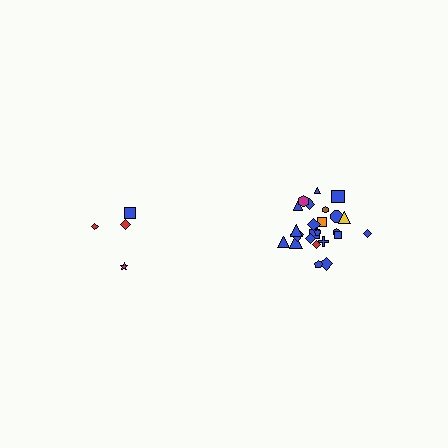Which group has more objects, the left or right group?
The right group.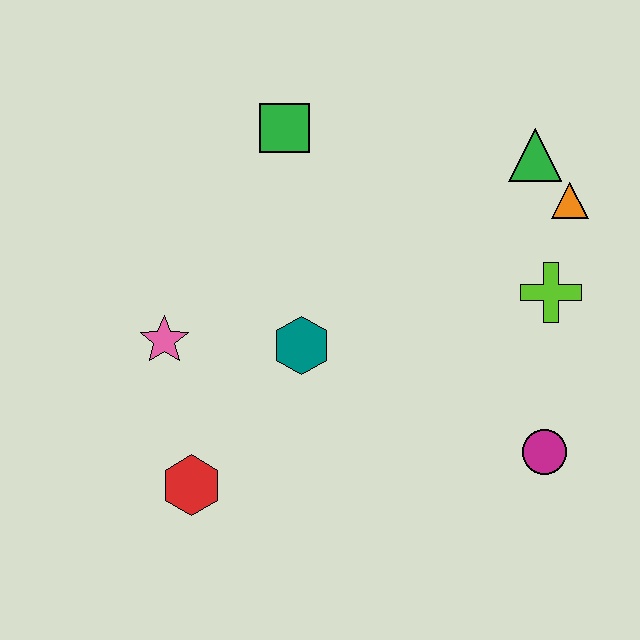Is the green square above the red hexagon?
Yes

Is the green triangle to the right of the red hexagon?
Yes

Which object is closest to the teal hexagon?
The pink star is closest to the teal hexagon.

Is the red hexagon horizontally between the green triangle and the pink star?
Yes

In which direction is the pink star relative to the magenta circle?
The pink star is to the left of the magenta circle.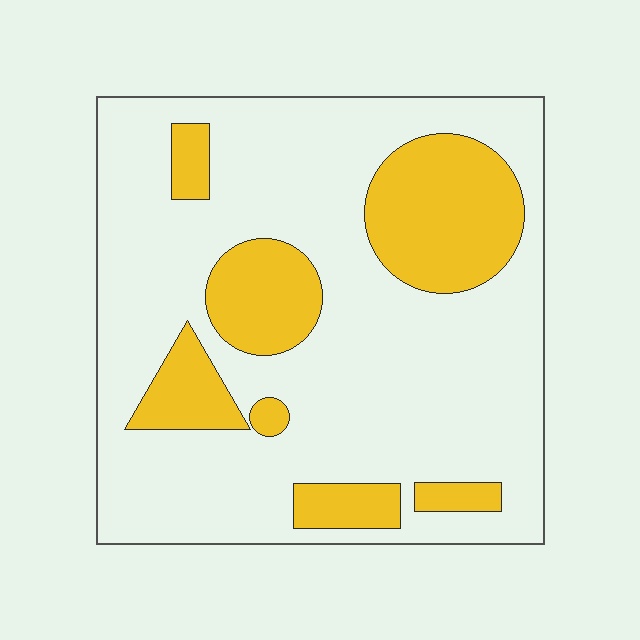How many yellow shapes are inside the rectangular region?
7.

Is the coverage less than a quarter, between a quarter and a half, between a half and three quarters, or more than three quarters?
Less than a quarter.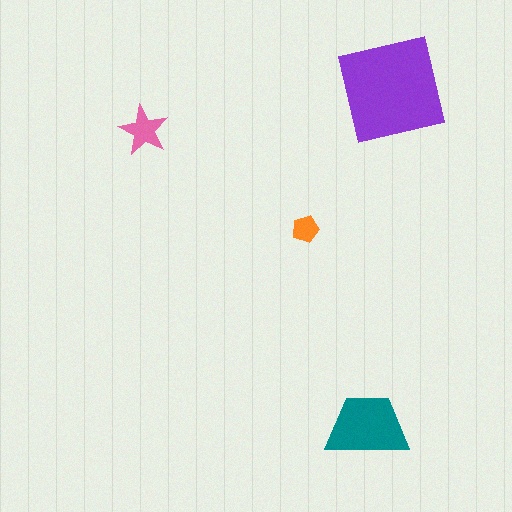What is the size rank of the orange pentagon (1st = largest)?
4th.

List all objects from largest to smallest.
The purple square, the teal trapezoid, the pink star, the orange pentagon.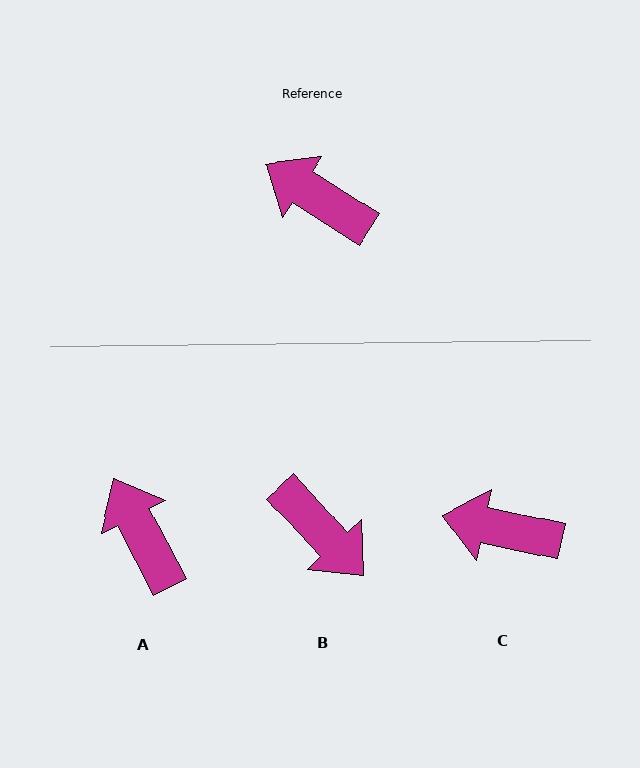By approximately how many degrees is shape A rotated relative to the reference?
Approximately 30 degrees clockwise.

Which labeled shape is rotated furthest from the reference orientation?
B, about 165 degrees away.